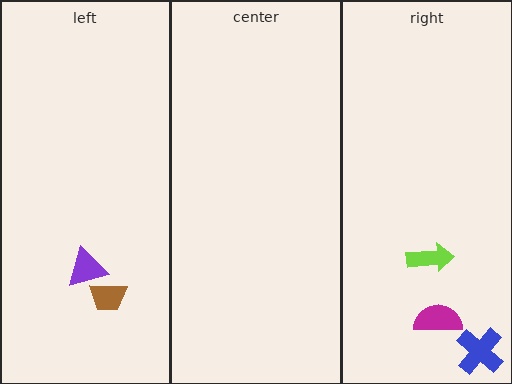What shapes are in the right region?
The blue cross, the magenta semicircle, the lime arrow.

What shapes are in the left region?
The purple triangle, the brown trapezoid.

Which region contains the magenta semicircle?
The right region.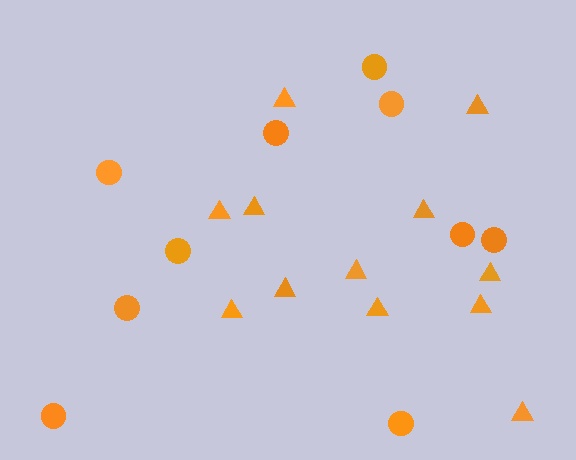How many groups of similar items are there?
There are 2 groups: one group of circles (10) and one group of triangles (12).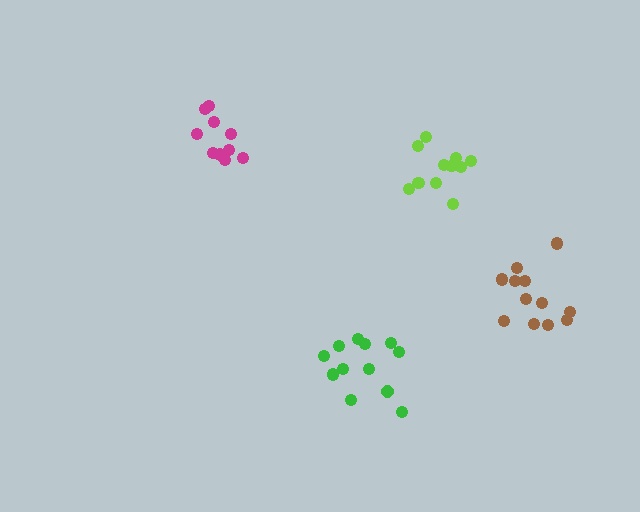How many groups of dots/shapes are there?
There are 4 groups.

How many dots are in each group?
Group 1: 10 dots, Group 2: 12 dots, Group 3: 12 dots, Group 4: 11 dots (45 total).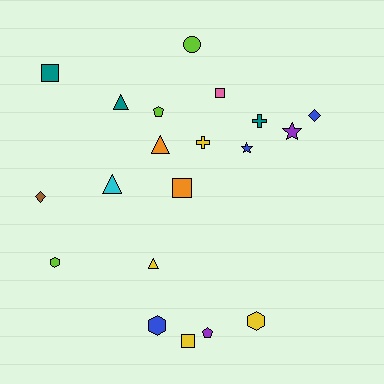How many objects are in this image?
There are 20 objects.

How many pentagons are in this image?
There are 2 pentagons.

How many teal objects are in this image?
There are 3 teal objects.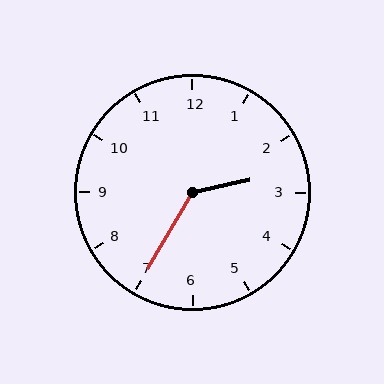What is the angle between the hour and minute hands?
Approximately 132 degrees.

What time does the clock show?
2:35.